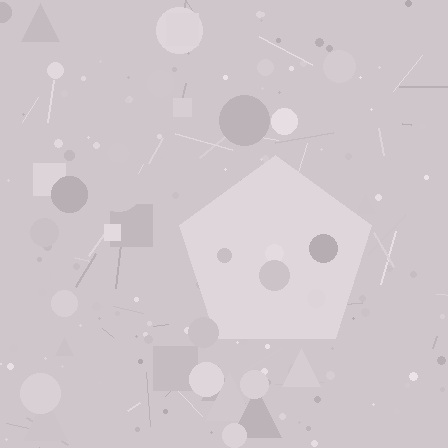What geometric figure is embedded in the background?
A pentagon is embedded in the background.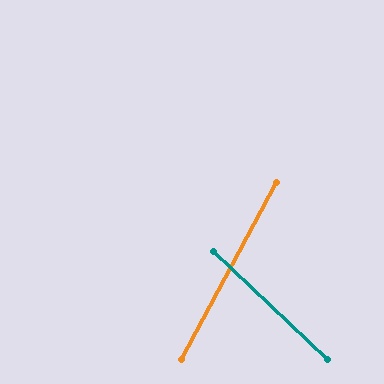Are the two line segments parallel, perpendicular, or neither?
Neither parallel nor perpendicular — they differ by about 75°.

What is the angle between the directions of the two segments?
Approximately 75 degrees.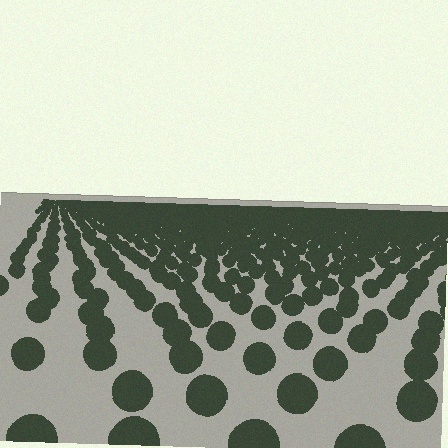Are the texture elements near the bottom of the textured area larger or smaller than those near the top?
Larger. Near the bottom, elements are closer to the viewer and appear at a bigger on-screen size.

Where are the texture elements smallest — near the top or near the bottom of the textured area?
Near the top.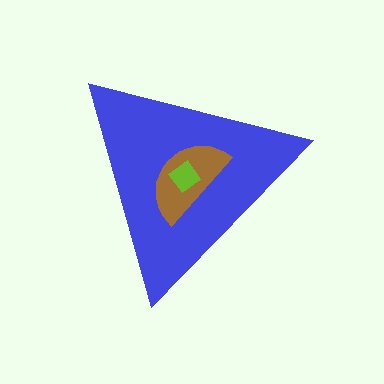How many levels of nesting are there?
3.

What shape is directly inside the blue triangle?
The brown semicircle.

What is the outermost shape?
The blue triangle.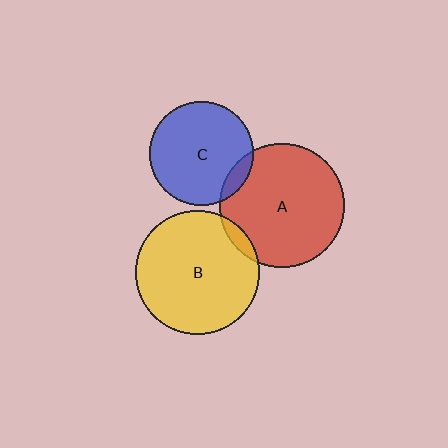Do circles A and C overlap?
Yes.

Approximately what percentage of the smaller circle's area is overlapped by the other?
Approximately 10%.